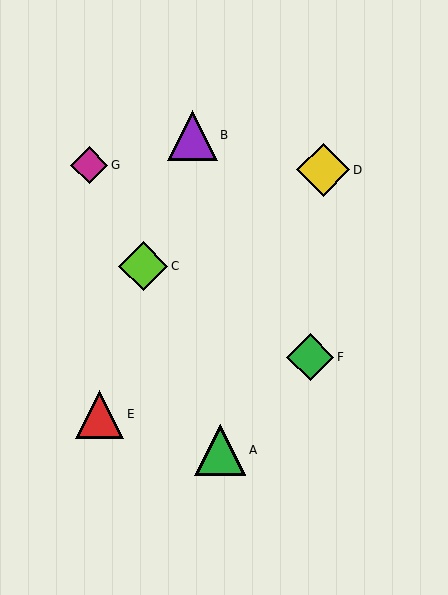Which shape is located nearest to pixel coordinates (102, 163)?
The magenta diamond (labeled G) at (89, 165) is nearest to that location.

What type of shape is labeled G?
Shape G is a magenta diamond.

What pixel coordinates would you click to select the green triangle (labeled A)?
Click at (220, 450) to select the green triangle A.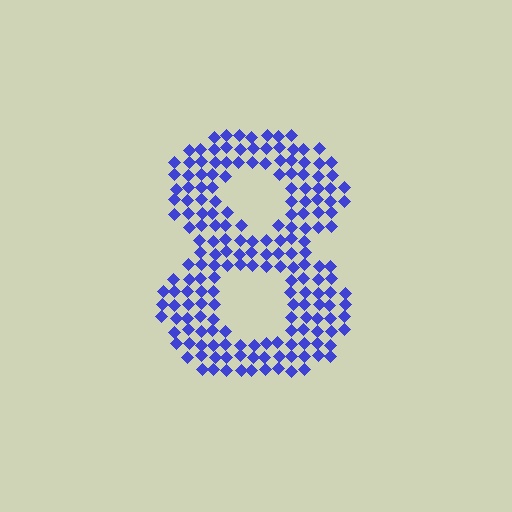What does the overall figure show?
The overall figure shows the digit 8.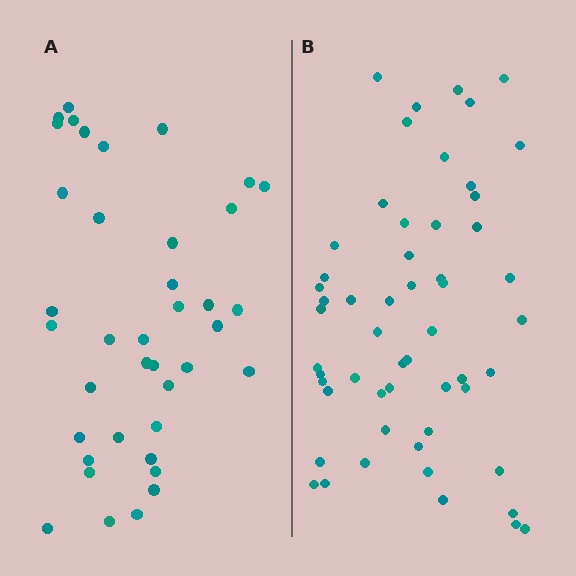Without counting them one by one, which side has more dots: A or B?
Region B (the right region) has more dots.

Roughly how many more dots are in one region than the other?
Region B has approximately 15 more dots than region A.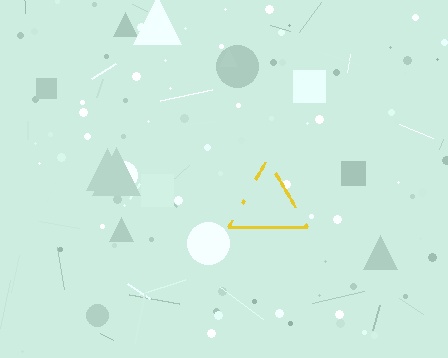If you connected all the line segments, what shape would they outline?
They would outline a triangle.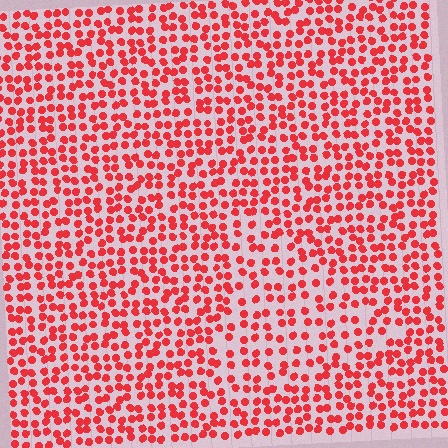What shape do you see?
I see a triangle.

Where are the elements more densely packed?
The elements are more densely packed outside the triangle boundary.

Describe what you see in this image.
The image contains small red elements arranged at two different densities. A triangle-shaped region is visible where the elements are less densely packed than the surrounding area.